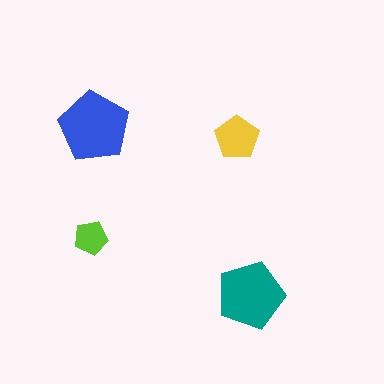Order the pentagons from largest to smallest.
the blue one, the teal one, the yellow one, the lime one.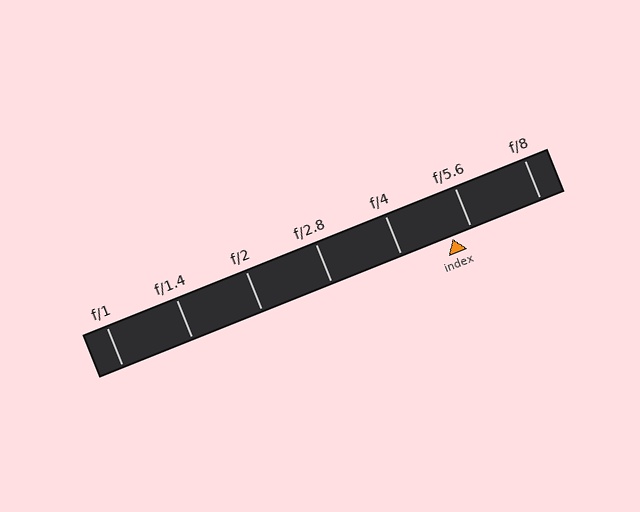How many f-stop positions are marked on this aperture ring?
There are 7 f-stop positions marked.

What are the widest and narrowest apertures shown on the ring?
The widest aperture shown is f/1 and the narrowest is f/8.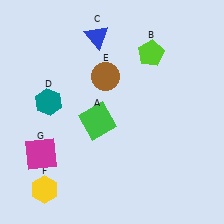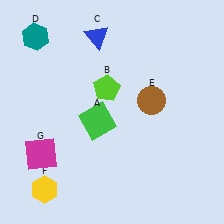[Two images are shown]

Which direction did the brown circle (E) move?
The brown circle (E) moved right.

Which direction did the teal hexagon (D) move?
The teal hexagon (D) moved up.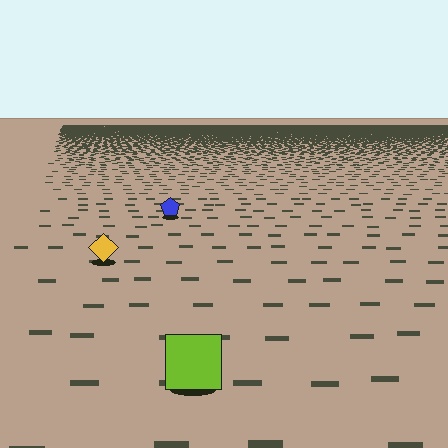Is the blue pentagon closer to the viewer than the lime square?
No. The lime square is closer — you can tell from the texture gradient: the ground texture is coarser near it.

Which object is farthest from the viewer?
The blue pentagon is farthest from the viewer. It appears smaller and the ground texture around it is denser.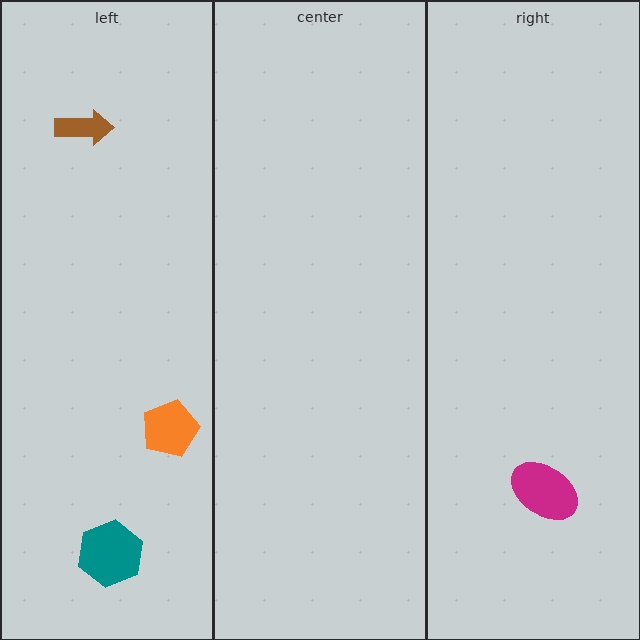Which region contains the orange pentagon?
The left region.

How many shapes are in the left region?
3.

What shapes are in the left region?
The brown arrow, the teal hexagon, the orange pentagon.